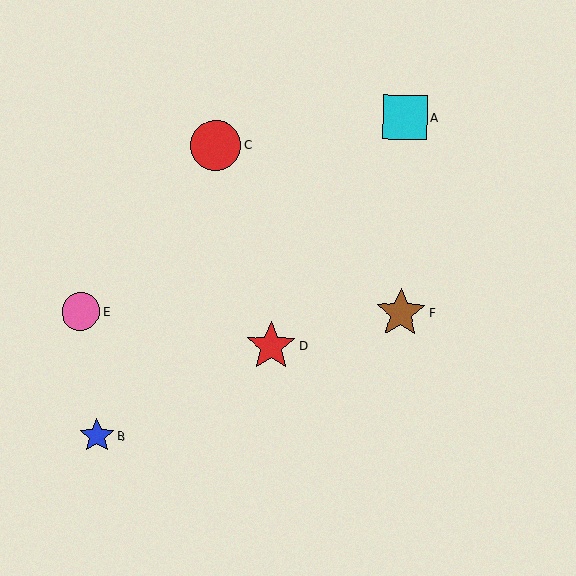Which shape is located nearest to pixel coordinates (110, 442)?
The blue star (labeled B) at (97, 436) is nearest to that location.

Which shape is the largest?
The red circle (labeled C) is the largest.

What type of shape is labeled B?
Shape B is a blue star.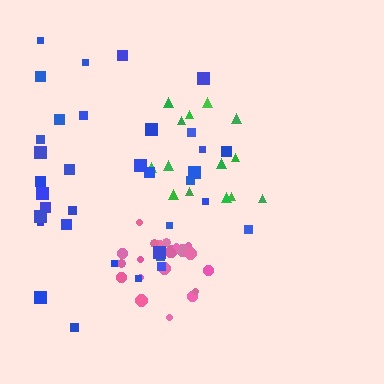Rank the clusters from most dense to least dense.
pink, green, blue.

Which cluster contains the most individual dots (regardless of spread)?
Blue (35).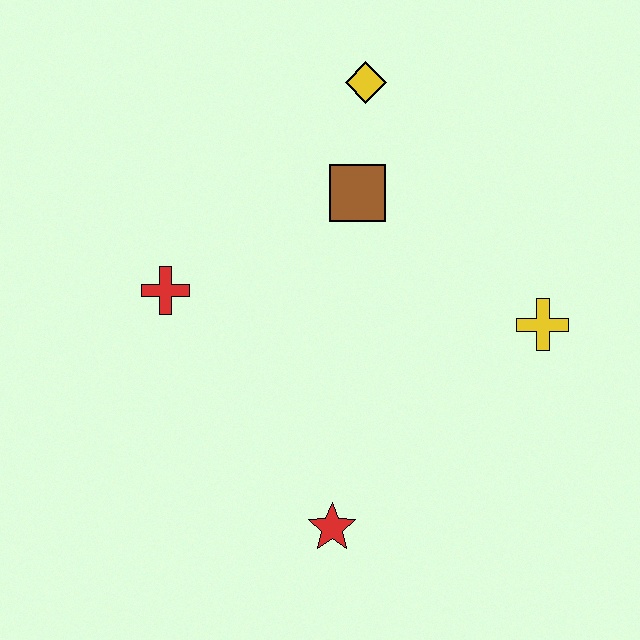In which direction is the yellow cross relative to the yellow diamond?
The yellow cross is below the yellow diamond.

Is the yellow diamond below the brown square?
No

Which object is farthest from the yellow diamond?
The red star is farthest from the yellow diamond.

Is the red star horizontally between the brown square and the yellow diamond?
No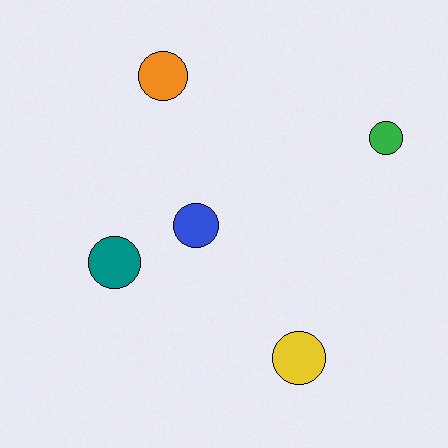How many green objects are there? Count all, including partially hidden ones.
There is 1 green object.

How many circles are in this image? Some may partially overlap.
There are 5 circles.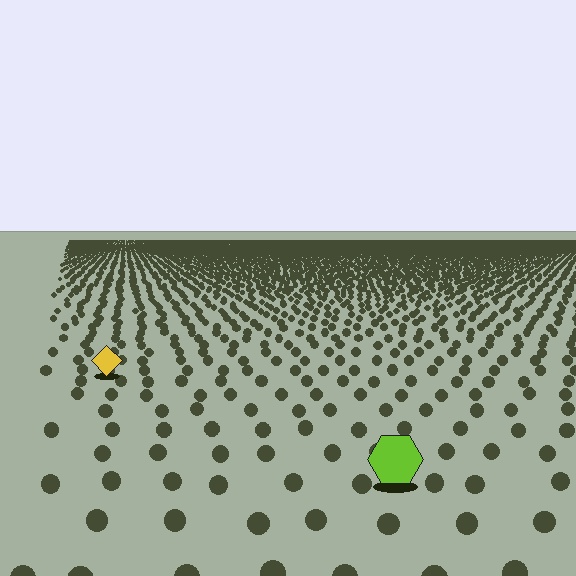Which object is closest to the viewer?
The lime hexagon is closest. The texture marks near it are larger and more spread out.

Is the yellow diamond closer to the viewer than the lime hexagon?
No. The lime hexagon is closer — you can tell from the texture gradient: the ground texture is coarser near it.